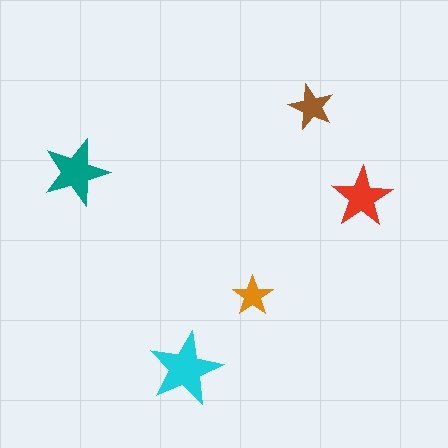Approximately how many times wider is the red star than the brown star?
About 1.5 times wider.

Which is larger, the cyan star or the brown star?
The cyan one.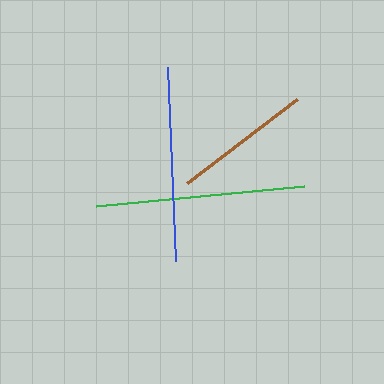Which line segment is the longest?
The green line is the longest at approximately 209 pixels.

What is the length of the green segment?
The green segment is approximately 209 pixels long.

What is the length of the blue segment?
The blue segment is approximately 195 pixels long.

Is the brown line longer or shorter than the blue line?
The blue line is longer than the brown line.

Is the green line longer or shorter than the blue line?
The green line is longer than the blue line.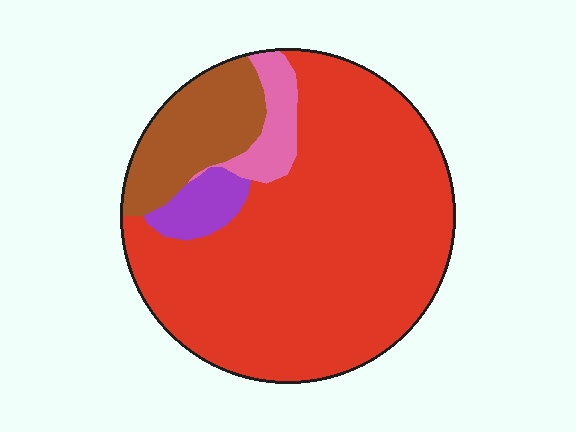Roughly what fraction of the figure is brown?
Brown takes up about one eighth (1/8) of the figure.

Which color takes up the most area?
Red, at roughly 75%.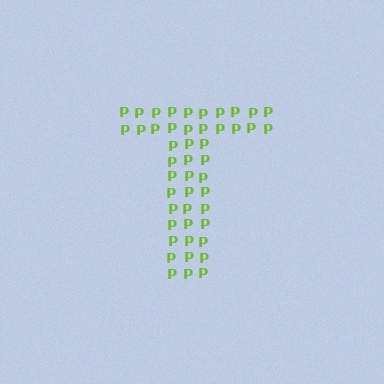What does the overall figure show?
The overall figure shows the letter T.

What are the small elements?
The small elements are letter P's.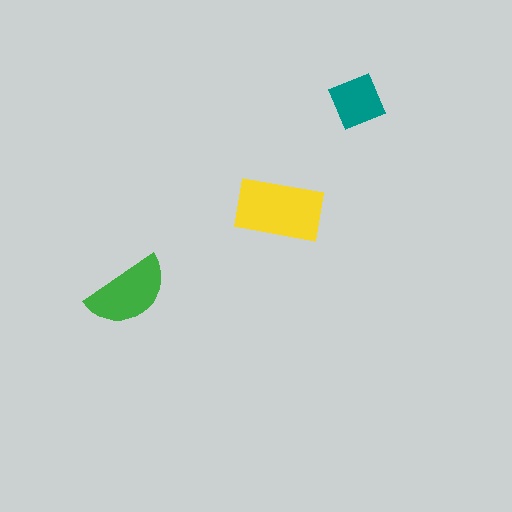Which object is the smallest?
The teal square.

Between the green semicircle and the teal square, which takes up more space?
The green semicircle.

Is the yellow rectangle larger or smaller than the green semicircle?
Larger.